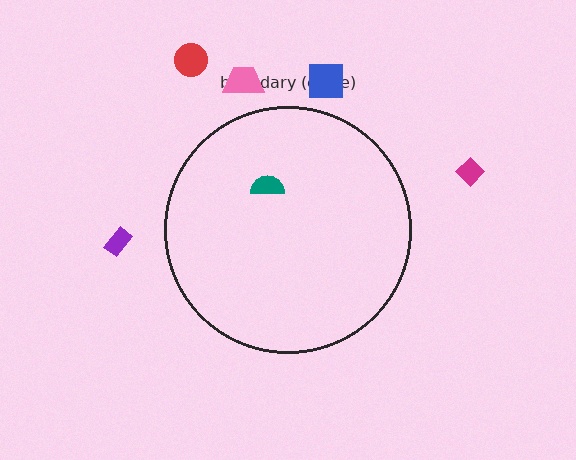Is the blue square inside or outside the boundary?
Outside.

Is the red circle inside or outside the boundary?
Outside.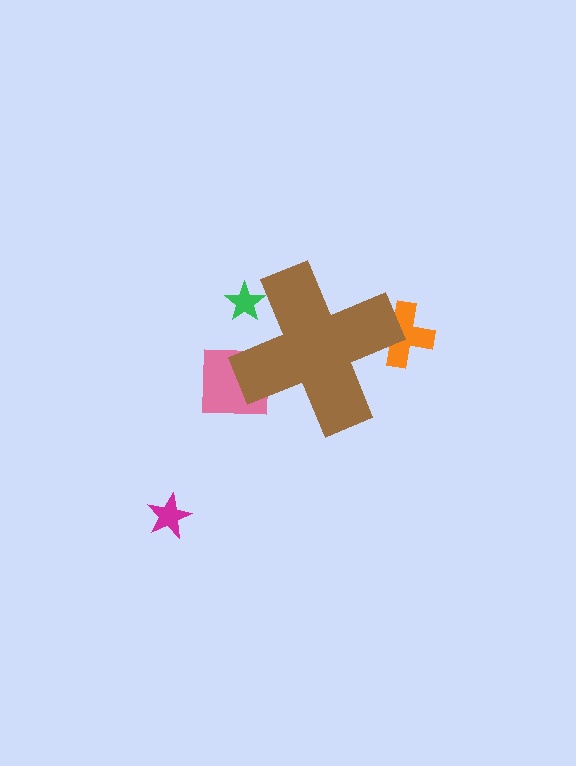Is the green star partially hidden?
Yes, the green star is partially hidden behind the brown cross.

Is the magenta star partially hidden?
No, the magenta star is fully visible.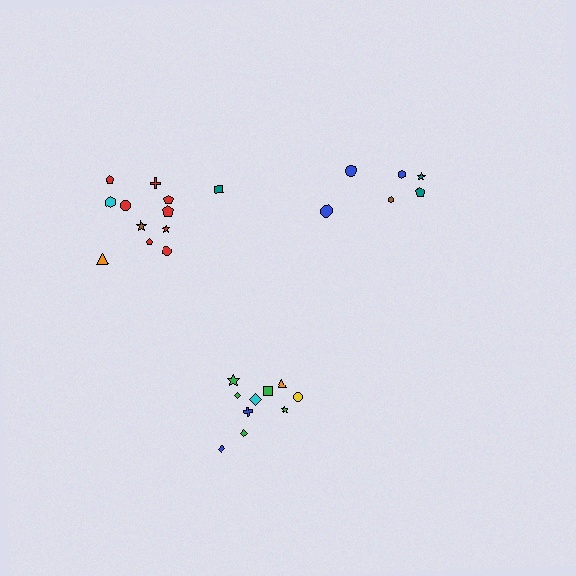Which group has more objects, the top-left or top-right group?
The top-left group.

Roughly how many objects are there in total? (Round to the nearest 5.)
Roughly 30 objects in total.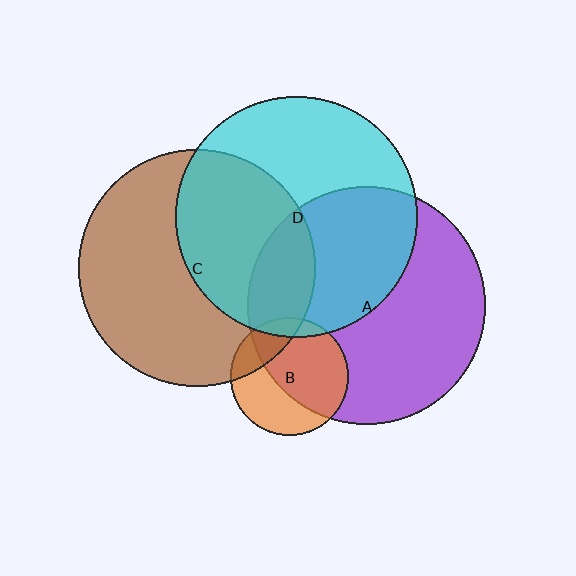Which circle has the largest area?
Circle D (cyan).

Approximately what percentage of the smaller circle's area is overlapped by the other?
Approximately 60%.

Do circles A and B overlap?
Yes.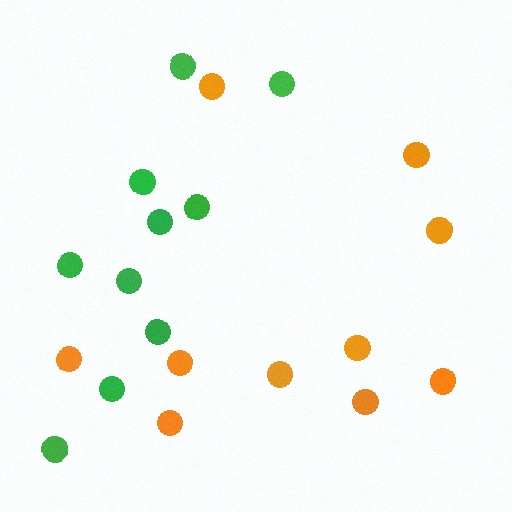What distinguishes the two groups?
There are 2 groups: one group of orange circles (10) and one group of green circles (10).